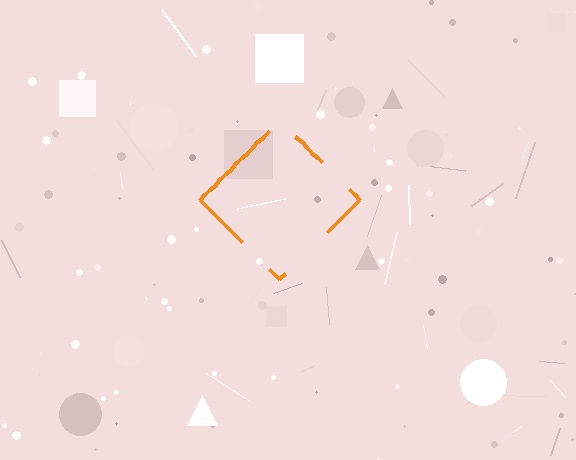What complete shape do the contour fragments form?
The contour fragments form a diamond.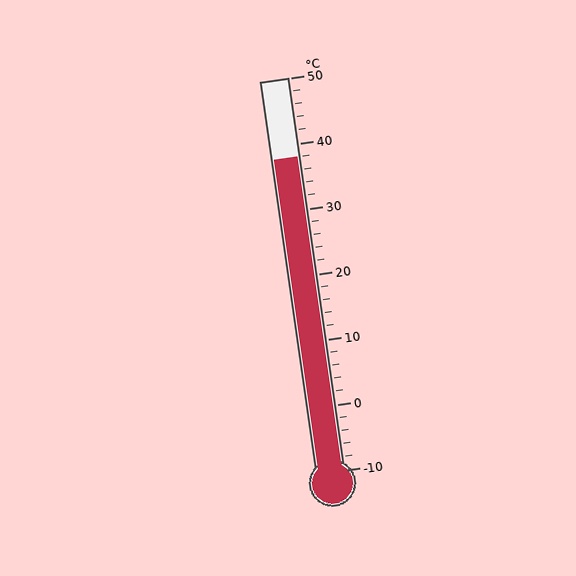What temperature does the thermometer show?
The thermometer shows approximately 38°C.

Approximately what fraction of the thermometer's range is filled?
The thermometer is filled to approximately 80% of its range.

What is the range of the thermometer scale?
The thermometer scale ranges from -10°C to 50°C.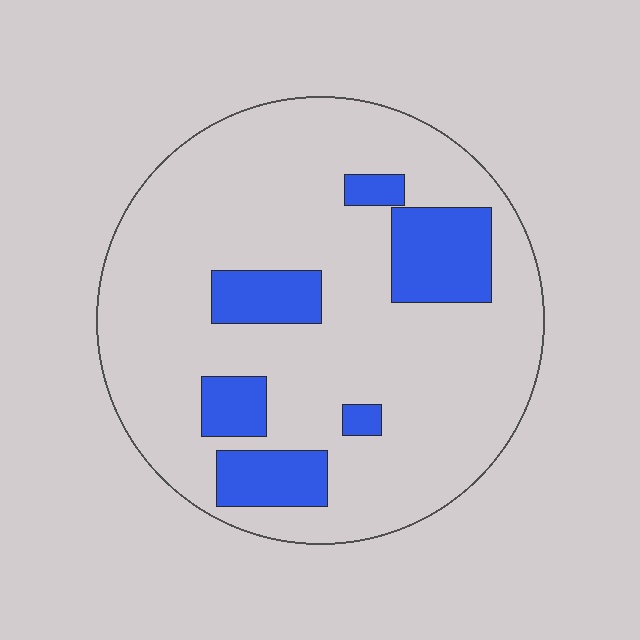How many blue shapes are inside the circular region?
6.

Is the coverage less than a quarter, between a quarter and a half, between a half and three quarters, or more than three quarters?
Less than a quarter.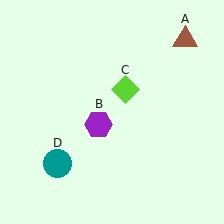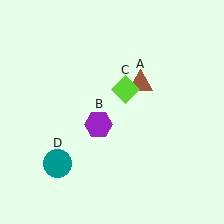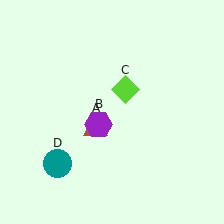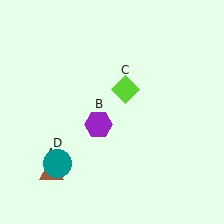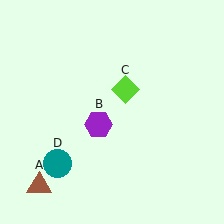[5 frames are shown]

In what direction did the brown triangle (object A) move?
The brown triangle (object A) moved down and to the left.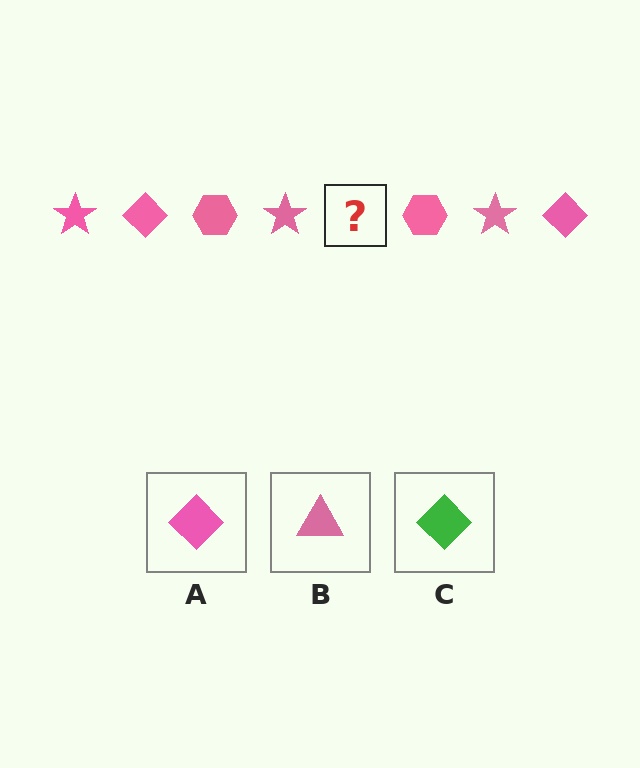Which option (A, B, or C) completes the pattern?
A.